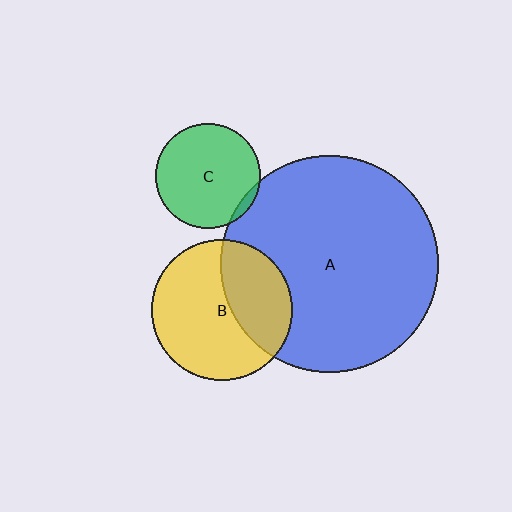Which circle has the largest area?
Circle A (blue).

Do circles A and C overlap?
Yes.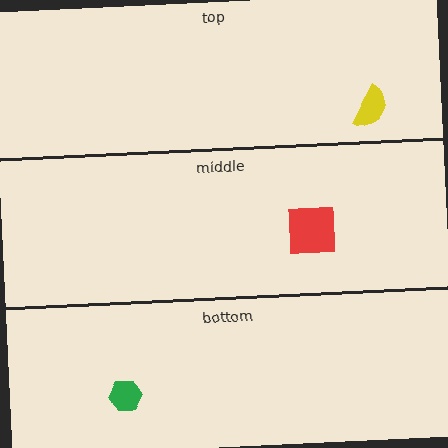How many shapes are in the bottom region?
1.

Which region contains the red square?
The middle region.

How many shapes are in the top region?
1.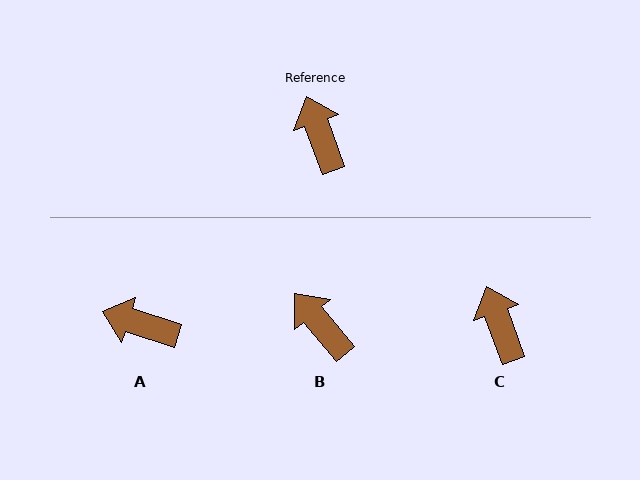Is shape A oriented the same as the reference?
No, it is off by about 52 degrees.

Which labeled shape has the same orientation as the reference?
C.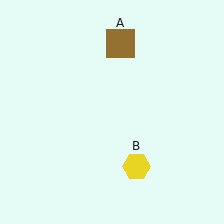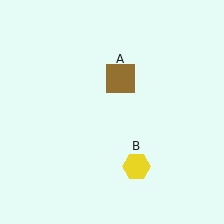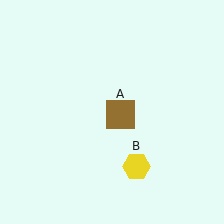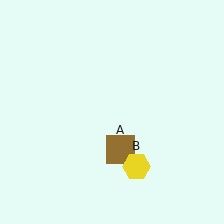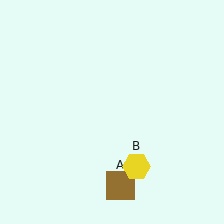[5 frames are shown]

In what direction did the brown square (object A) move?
The brown square (object A) moved down.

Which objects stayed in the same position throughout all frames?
Yellow hexagon (object B) remained stationary.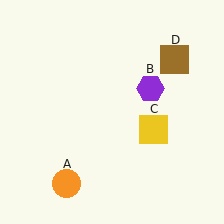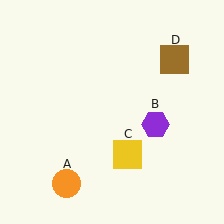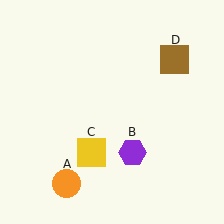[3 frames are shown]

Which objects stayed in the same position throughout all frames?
Orange circle (object A) and brown square (object D) remained stationary.